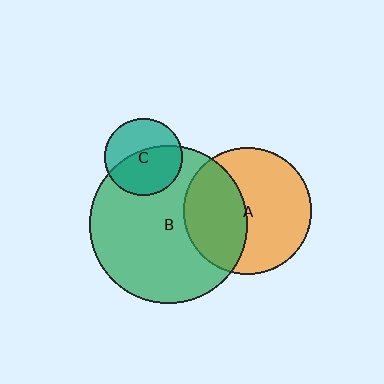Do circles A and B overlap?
Yes.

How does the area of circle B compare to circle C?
Approximately 4.1 times.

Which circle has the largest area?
Circle B (green).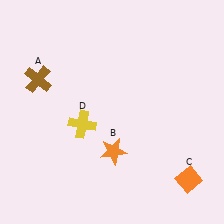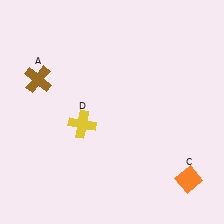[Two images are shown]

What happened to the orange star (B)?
The orange star (B) was removed in Image 2. It was in the bottom-right area of Image 1.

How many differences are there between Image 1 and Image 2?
There is 1 difference between the two images.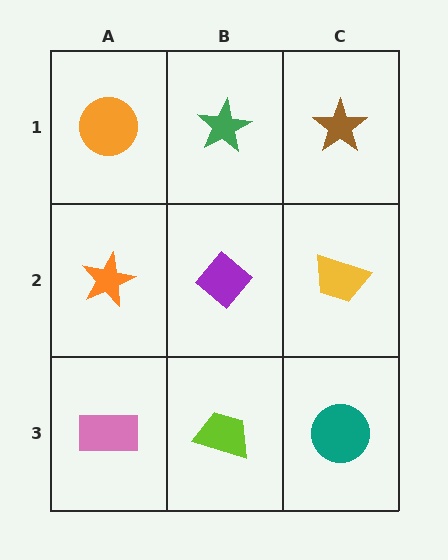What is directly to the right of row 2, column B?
A yellow trapezoid.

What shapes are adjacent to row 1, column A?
An orange star (row 2, column A), a green star (row 1, column B).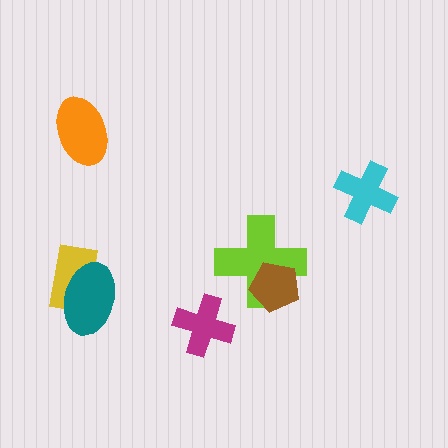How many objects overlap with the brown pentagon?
1 object overlaps with the brown pentagon.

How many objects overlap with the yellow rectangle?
1 object overlaps with the yellow rectangle.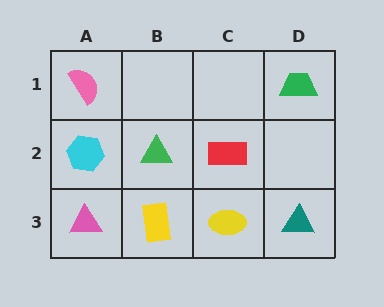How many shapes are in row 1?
2 shapes.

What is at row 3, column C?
A yellow ellipse.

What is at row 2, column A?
A cyan hexagon.